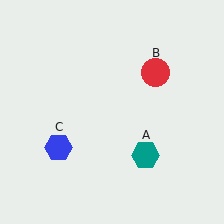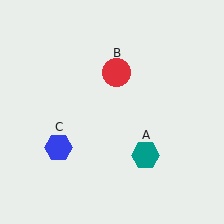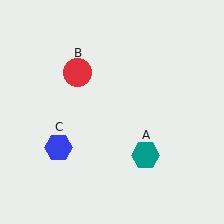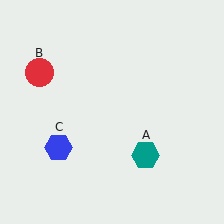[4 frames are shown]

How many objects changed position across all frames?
1 object changed position: red circle (object B).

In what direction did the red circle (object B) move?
The red circle (object B) moved left.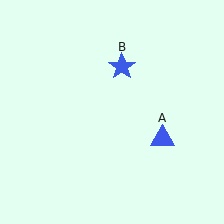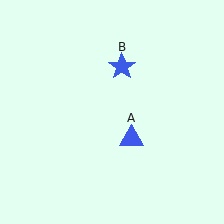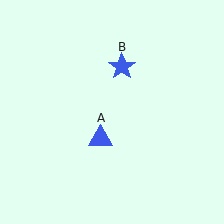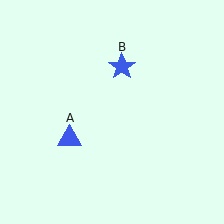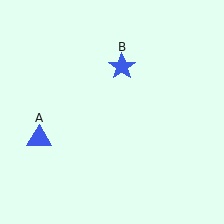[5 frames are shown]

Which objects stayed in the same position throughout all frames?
Blue star (object B) remained stationary.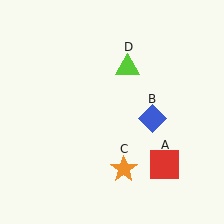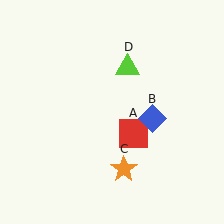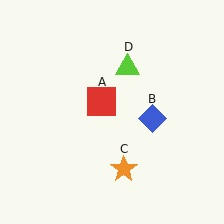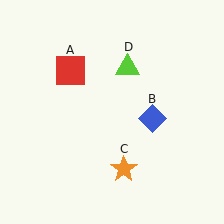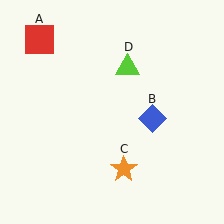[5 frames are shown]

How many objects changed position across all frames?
1 object changed position: red square (object A).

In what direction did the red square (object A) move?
The red square (object A) moved up and to the left.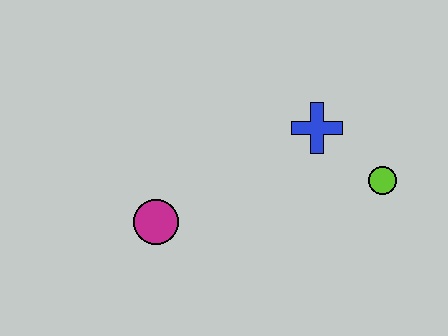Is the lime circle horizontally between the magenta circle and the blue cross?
No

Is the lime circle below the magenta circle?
No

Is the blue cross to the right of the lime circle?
No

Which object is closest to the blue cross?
The lime circle is closest to the blue cross.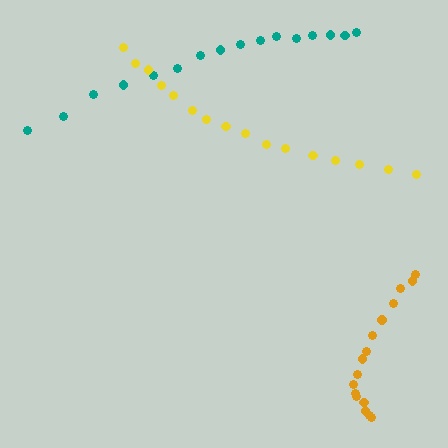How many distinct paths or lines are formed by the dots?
There are 3 distinct paths.